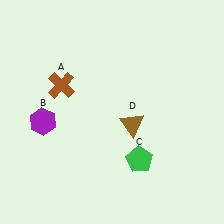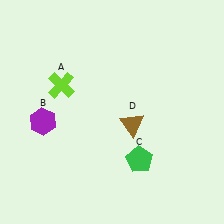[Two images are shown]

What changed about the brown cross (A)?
In Image 1, A is brown. In Image 2, it changed to lime.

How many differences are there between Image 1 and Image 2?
There is 1 difference between the two images.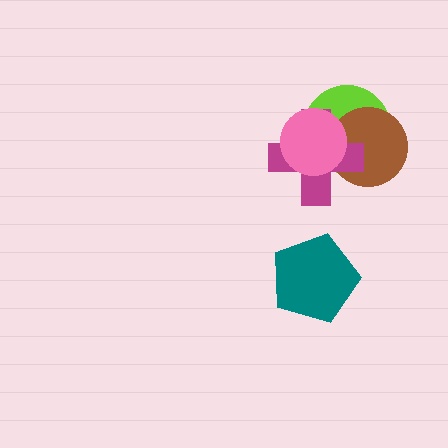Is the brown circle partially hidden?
Yes, it is partially covered by another shape.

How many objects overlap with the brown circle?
3 objects overlap with the brown circle.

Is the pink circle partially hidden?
No, no other shape covers it.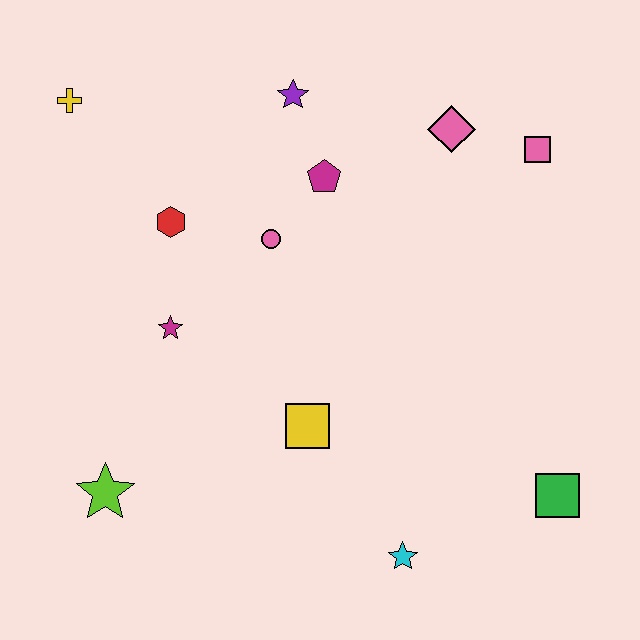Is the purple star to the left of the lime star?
No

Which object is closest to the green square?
The cyan star is closest to the green square.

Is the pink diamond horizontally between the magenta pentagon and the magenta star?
No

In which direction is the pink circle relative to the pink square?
The pink circle is to the left of the pink square.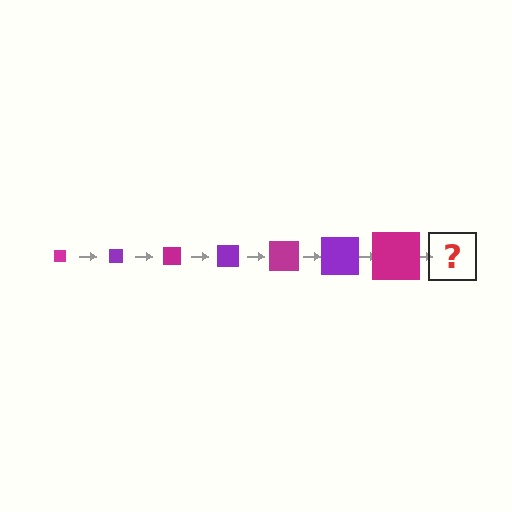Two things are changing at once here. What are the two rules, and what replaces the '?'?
The two rules are that the square grows larger each step and the color cycles through magenta and purple. The '?' should be a purple square, larger than the previous one.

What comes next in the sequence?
The next element should be a purple square, larger than the previous one.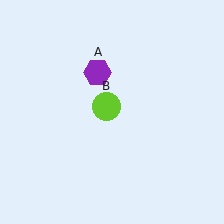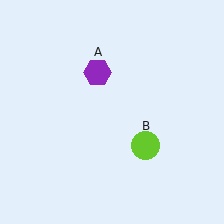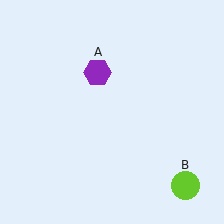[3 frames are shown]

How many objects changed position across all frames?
1 object changed position: lime circle (object B).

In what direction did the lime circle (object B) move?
The lime circle (object B) moved down and to the right.